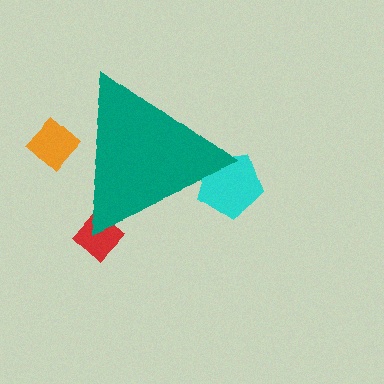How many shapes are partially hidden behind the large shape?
3 shapes are partially hidden.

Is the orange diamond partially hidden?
Yes, the orange diamond is partially hidden behind the teal triangle.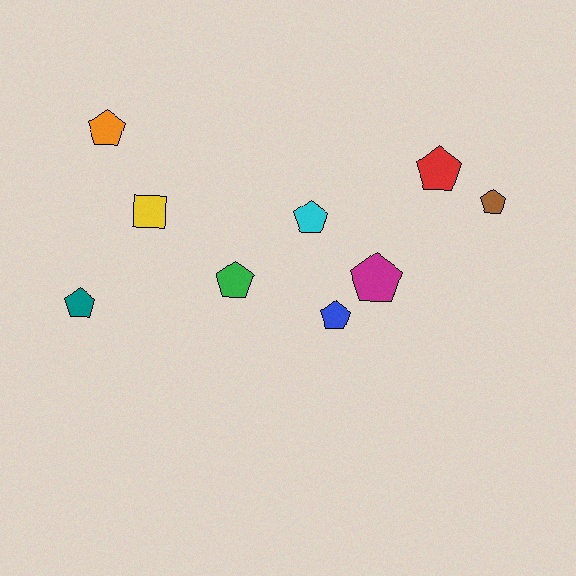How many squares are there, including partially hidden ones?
There is 1 square.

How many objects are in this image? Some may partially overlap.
There are 9 objects.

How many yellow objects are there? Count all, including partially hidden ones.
There is 1 yellow object.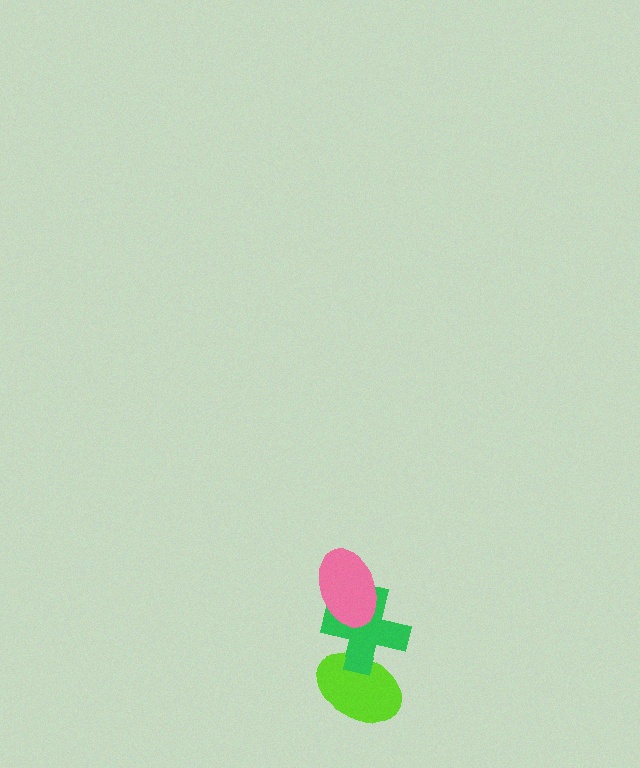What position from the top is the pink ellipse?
The pink ellipse is 1st from the top.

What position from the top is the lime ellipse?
The lime ellipse is 3rd from the top.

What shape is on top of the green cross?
The pink ellipse is on top of the green cross.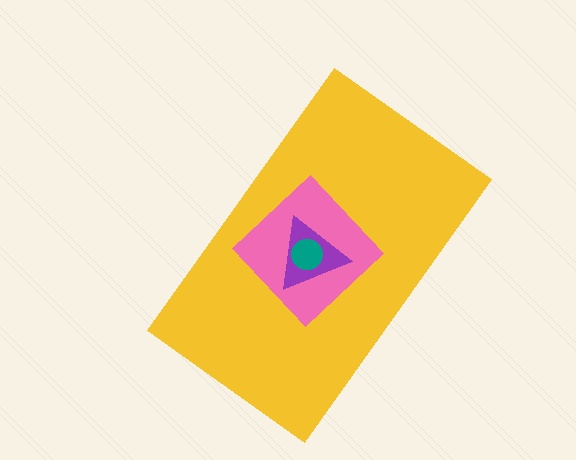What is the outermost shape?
The yellow rectangle.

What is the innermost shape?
The teal circle.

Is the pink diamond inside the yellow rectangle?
Yes.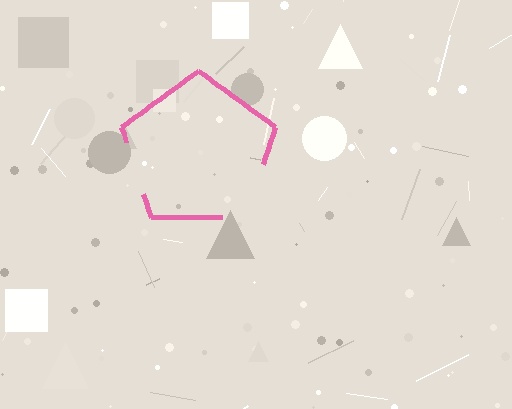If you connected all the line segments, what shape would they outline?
They would outline a pentagon.